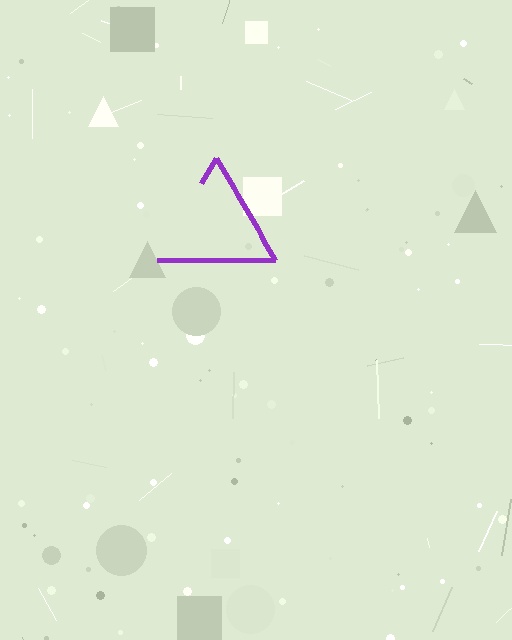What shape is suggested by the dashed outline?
The dashed outline suggests a triangle.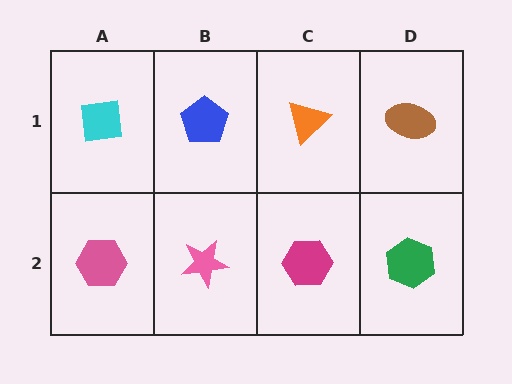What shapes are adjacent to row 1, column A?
A pink hexagon (row 2, column A), a blue pentagon (row 1, column B).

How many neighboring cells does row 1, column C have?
3.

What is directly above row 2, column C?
An orange triangle.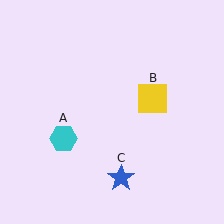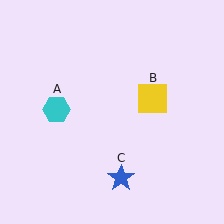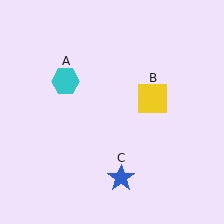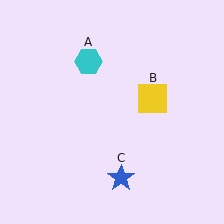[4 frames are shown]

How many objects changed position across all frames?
1 object changed position: cyan hexagon (object A).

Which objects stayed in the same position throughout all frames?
Yellow square (object B) and blue star (object C) remained stationary.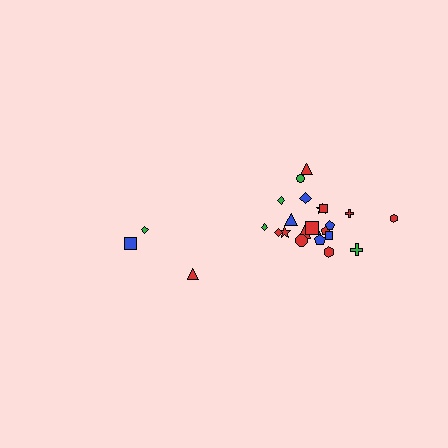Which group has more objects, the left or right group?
The right group.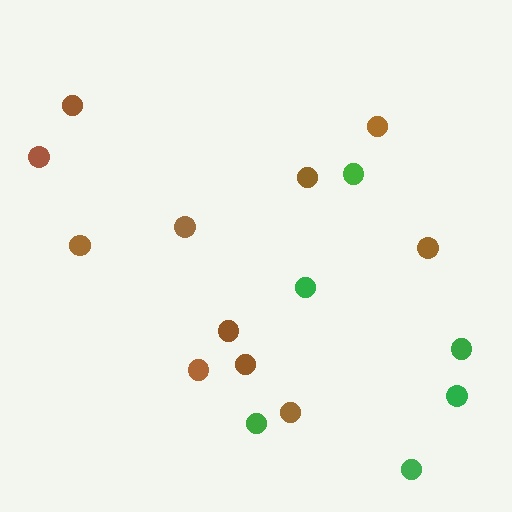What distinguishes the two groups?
There are 2 groups: one group of green circles (6) and one group of brown circles (11).